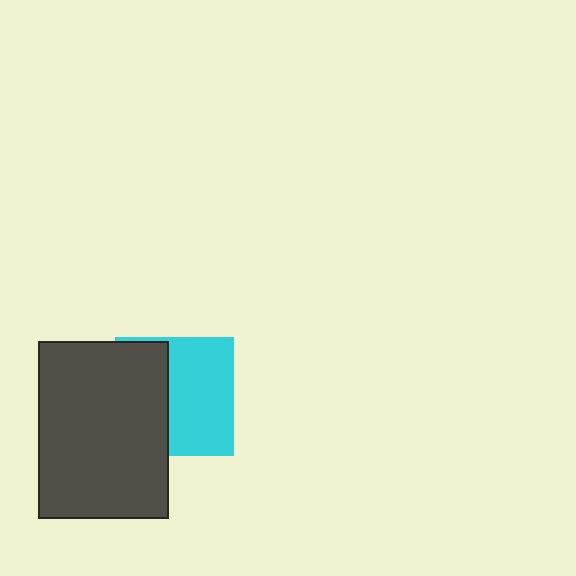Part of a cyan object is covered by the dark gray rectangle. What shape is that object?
It is a square.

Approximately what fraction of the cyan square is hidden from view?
Roughly 44% of the cyan square is hidden behind the dark gray rectangle.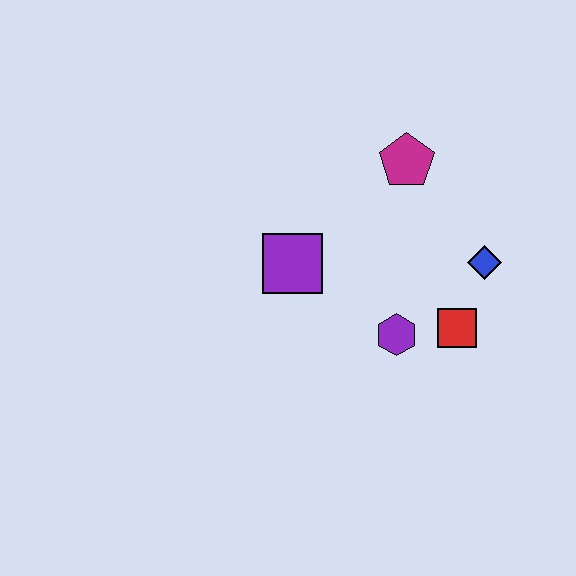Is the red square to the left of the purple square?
No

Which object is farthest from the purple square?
The blue diamond is farthest from the purple square.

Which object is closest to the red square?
The purple hexagon is closest to the red square.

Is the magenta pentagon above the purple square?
Yes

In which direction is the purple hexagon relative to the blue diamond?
The purple hexagon is to the left of the blue diamond.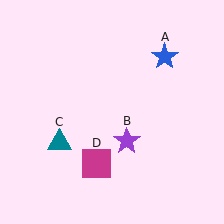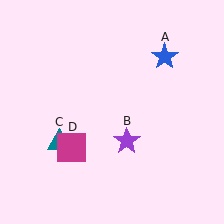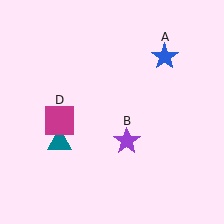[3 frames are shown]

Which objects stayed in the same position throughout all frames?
Blue star (object A) and purple star (object B) and teal triangle (object C) remained stationary.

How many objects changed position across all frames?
1 object changed position: magenta square (object D).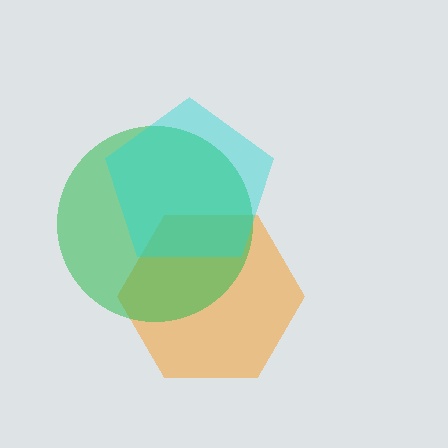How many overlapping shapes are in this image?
There are 3 overlapping shapes in the image.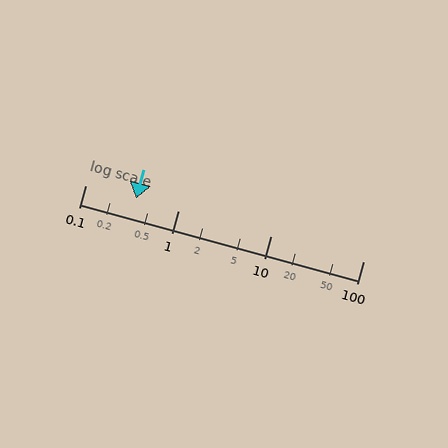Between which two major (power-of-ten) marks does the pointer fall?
The pointer is between 0.1 and 1.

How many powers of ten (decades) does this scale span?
The scale spans 3 decades, from 0.1 to 100.